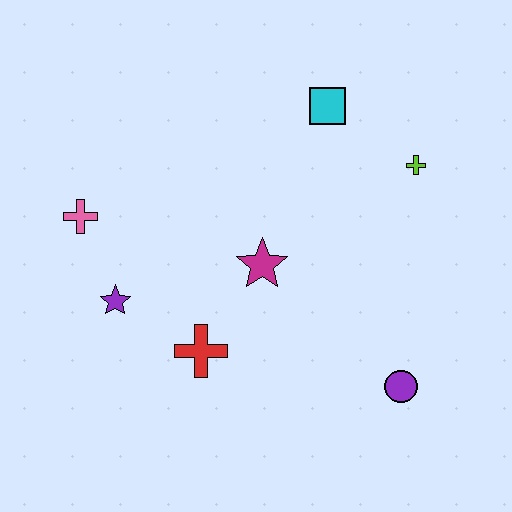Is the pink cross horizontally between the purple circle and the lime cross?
No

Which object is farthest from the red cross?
The lime cross is farthest from the red cross.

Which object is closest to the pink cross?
The purple star is closest to the pink cross.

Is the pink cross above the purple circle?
Yes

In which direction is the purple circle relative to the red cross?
The purple circle is to the right of the red cross.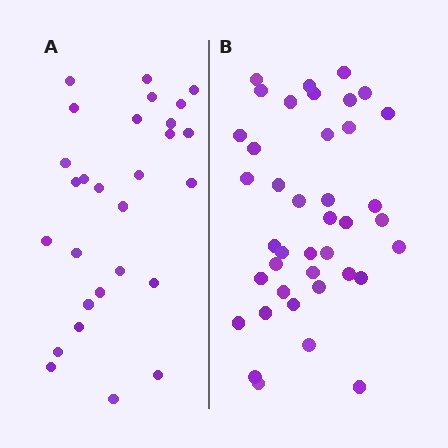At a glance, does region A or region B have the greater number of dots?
Region B (the right region) has more dots.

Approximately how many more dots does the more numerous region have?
Region B has roughly 12 or so more dots than region A.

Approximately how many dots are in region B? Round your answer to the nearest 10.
About 40 dots.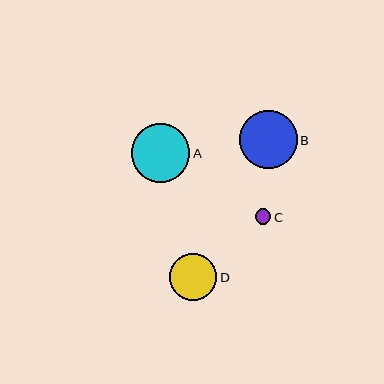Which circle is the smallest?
Circle C is the smallest with a size of approximately 16 pixels.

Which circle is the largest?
Circle A is the largest with a size of approximately 58 pixels.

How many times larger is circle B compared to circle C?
Circle B is approximately 3.7 times the size of circle C.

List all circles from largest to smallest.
From largest to smallest: A, B, D, C.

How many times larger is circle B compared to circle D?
Circle B is approximately 1.2 times the size of circle D.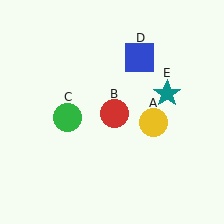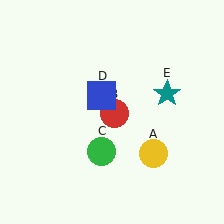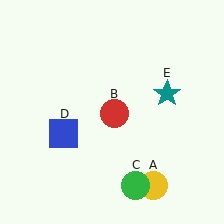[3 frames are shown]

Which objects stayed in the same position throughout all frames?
Red circle (object B) and teal star (object E) remained stationary.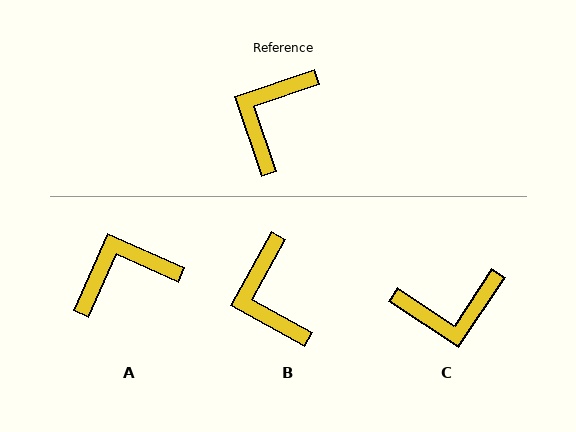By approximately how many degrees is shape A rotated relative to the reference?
Approximately 43 degrees clockwise.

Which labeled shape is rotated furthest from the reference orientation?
C, about 128 degrees away.